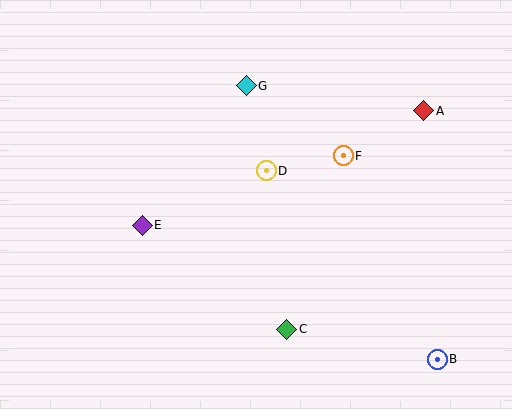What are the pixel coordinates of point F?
Point F is at (343, 156).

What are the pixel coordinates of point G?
Point G is at (246, 86).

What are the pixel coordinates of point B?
Point B is at (437, 359).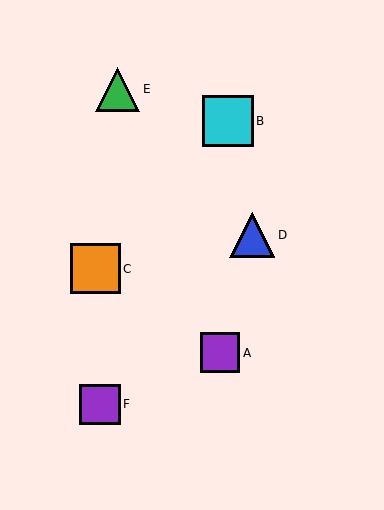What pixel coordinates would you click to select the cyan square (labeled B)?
Click at (228, 121) to select the cyan square B.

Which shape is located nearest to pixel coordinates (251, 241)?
The blue triangle (labeled D) at (252, 235) is nearest to that location.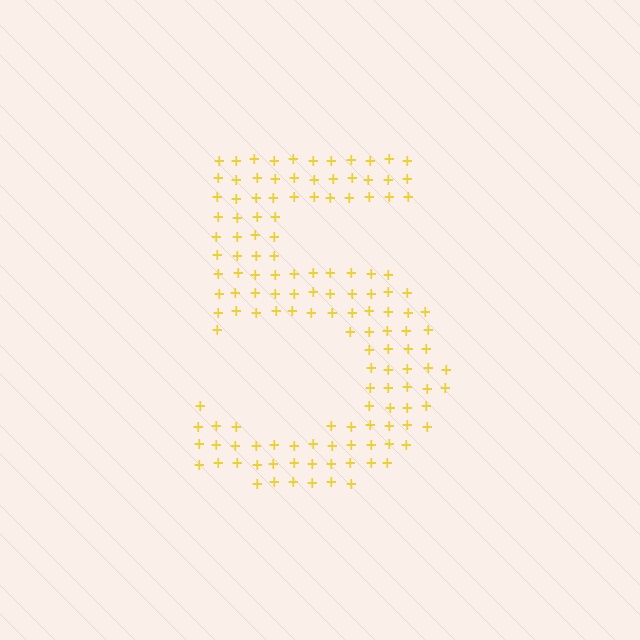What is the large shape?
The large shape is the digit 5.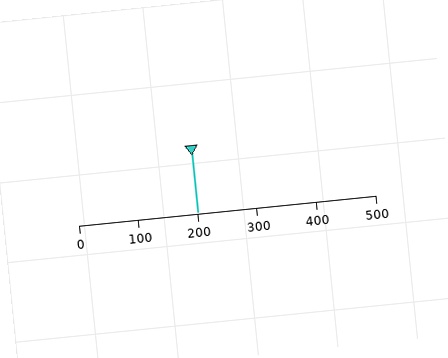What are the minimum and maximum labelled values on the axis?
The axis runs from 0 to 500.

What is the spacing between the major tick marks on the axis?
The major ticks are spaced 100 apart.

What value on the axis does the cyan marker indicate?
The marker indicates approximately 200.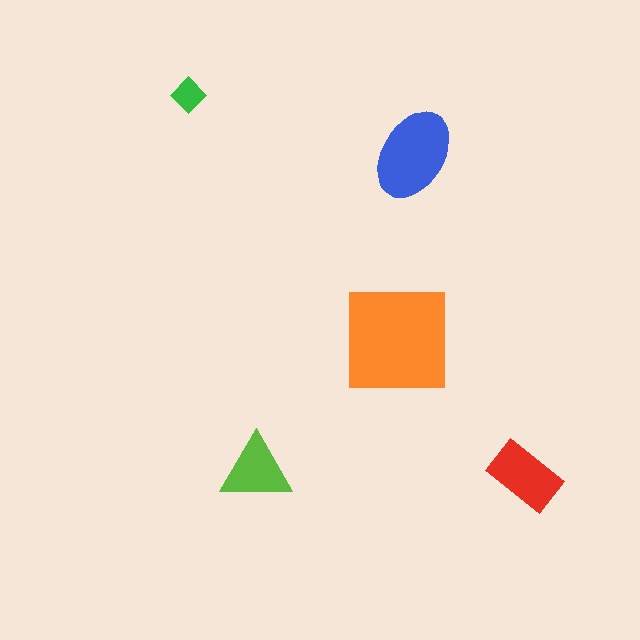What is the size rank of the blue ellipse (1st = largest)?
2nd.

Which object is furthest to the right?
The red rectangle is rightmost.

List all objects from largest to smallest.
The orange square, the blue ellipse, the red rectangle, the lime triangle, the green diamond.